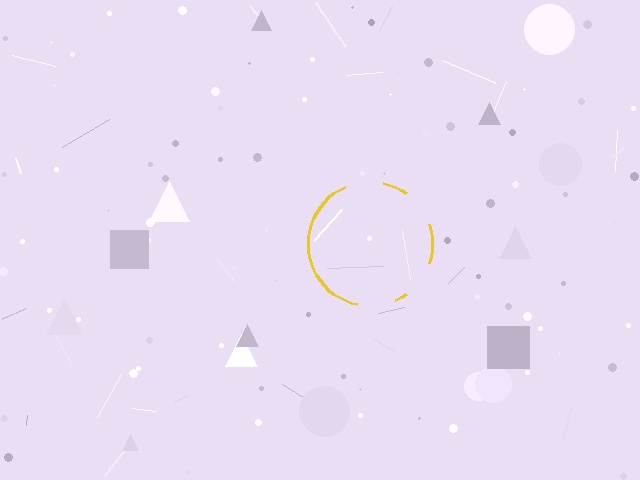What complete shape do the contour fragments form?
The contour fragments form a circle.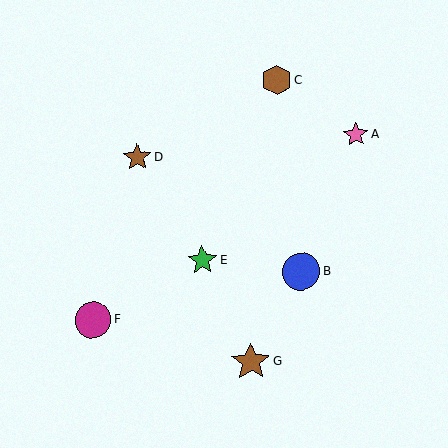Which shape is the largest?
The brown star (labeled G) is the largest.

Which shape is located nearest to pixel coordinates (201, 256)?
The green star (labeled E) at (202, 260) is nearest to that location.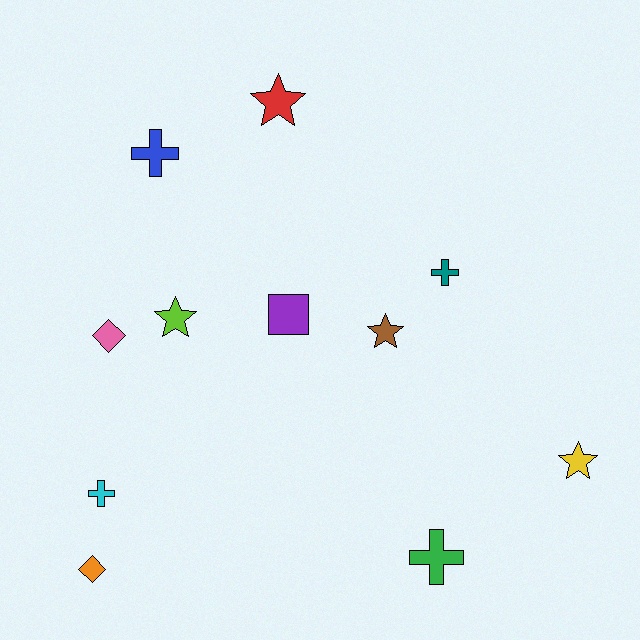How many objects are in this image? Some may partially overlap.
There are 11 objects.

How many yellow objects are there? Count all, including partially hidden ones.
There is 1 yellow object.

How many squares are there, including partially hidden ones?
There is 1 square.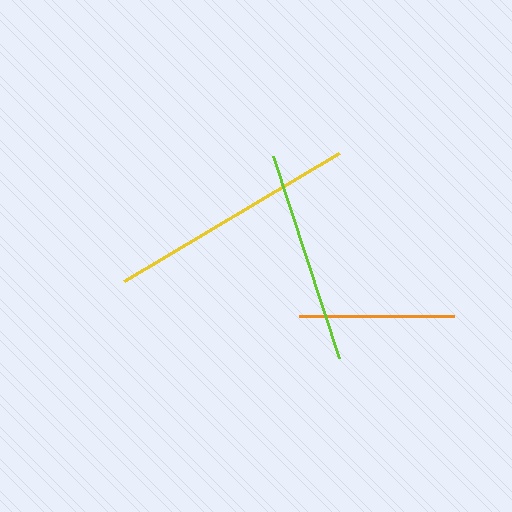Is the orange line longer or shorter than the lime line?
The lime line is longer than the orange line.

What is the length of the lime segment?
The lime segment is approximately 212 pixels long.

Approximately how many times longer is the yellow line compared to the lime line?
The yellow line is approximately 1.2 times the length of the lime line.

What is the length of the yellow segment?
The yellow segment is approximately 251 pixels long.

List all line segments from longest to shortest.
From longest to shortest: yellow, lime, orange.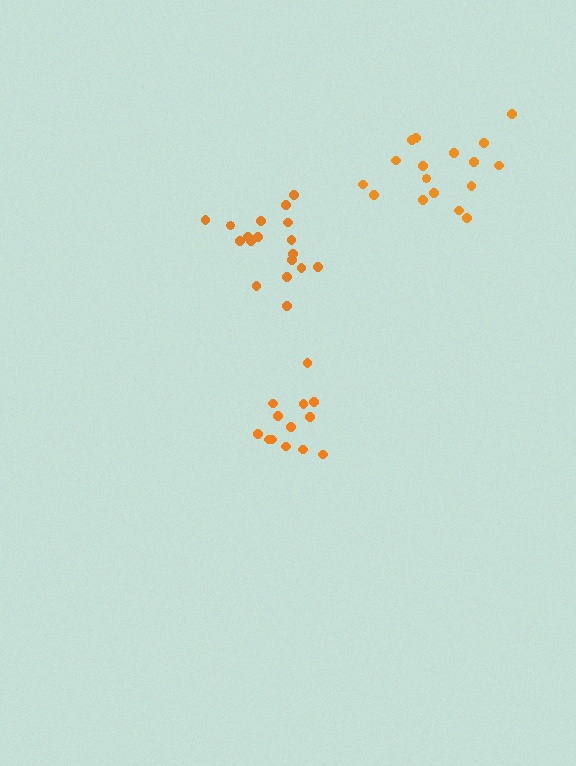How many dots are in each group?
Group 1: 18 dots, Group 2: 13 dots, Group 3: 17 dots (48 total).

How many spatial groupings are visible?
There are 3 spatial groupings.